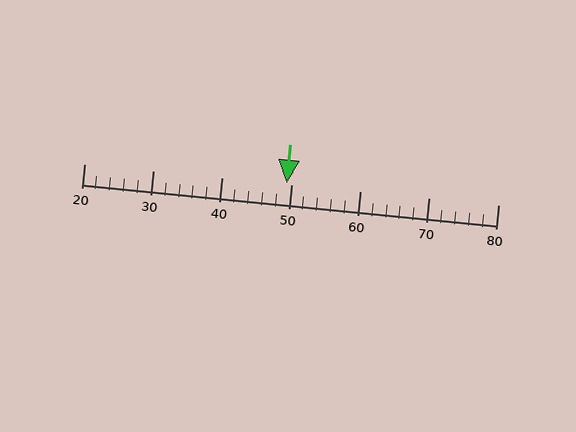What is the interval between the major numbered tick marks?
The major tick marks are spaced 10 units apart.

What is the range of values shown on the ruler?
The ruler shows values from 20 to 80.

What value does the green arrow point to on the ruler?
The green arrow points to approximately 49.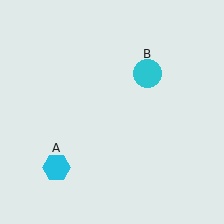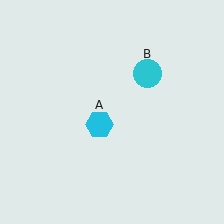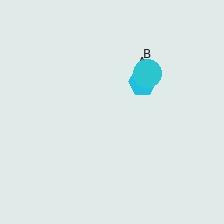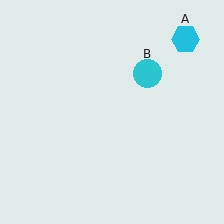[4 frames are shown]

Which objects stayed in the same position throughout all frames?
Cyan circle (object B) remained stationary.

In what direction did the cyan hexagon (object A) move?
The cyan hexagon (object A) moved up and to the right.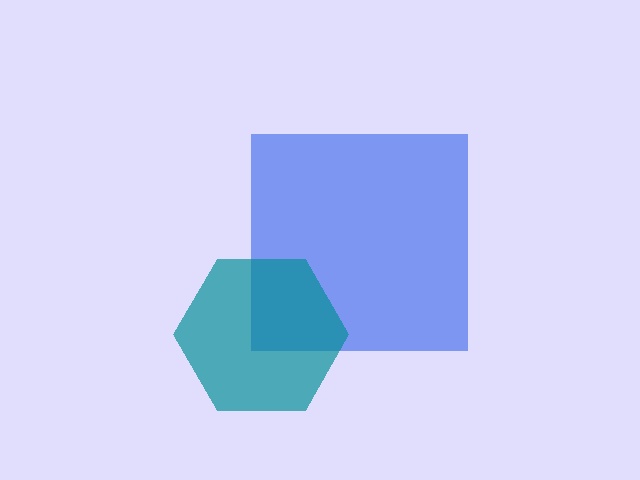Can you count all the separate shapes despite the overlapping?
Yes, there are 2 separate shapes.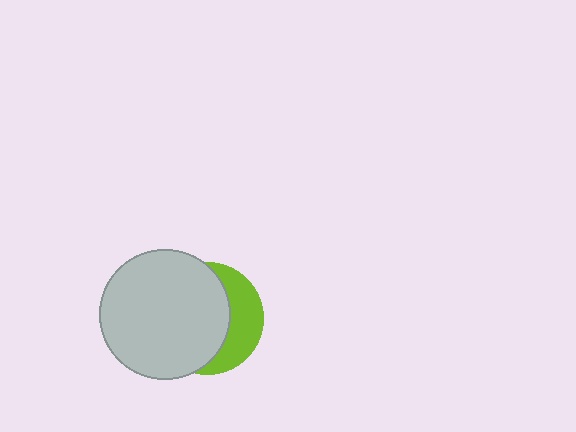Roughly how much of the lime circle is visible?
A small part of it is visible (roughly 34%).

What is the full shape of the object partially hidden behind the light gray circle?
The partially hidden object is a lime circle.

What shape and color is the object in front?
The object in front is a light gray circle.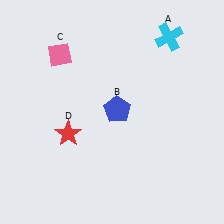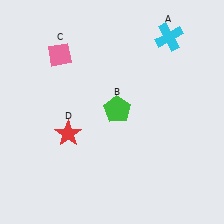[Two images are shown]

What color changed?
The pentagon (B) changed from blue in Image 1 to green in Image 2.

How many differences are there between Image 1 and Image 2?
There is 1 difference between the two images.